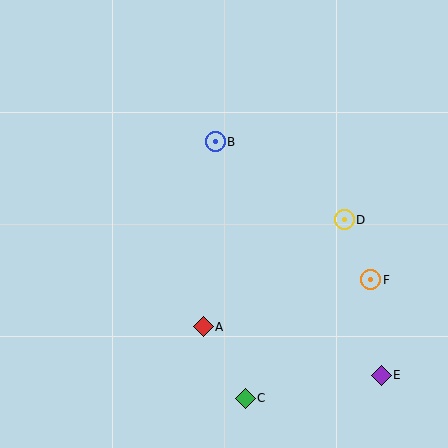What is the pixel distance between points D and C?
The distance between D and C is 204 pixels.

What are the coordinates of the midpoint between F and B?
The midpoint between F and B is at (293, 211).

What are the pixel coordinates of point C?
Point C is at (245, 398).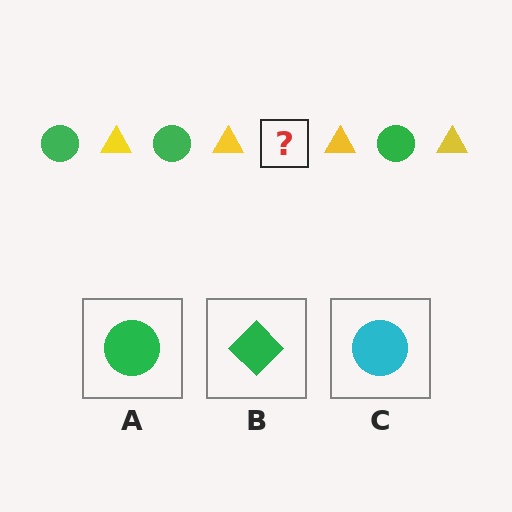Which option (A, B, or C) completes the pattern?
A.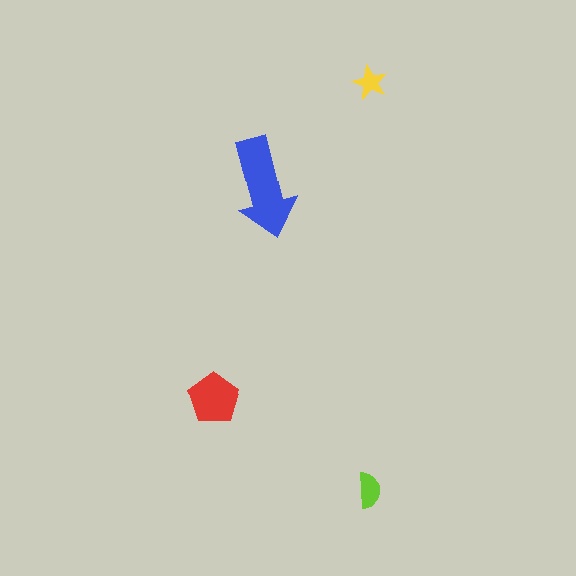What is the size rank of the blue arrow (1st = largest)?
1st.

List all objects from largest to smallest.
The blue arrow, the red pentagon, the lime semicircle, the yellow star.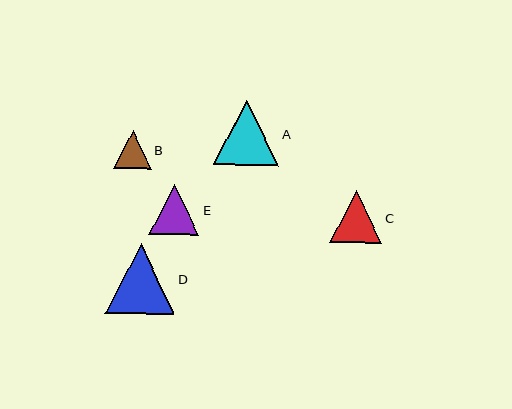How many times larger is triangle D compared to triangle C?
Triangle D is approximately 1.3 times the size of triangle C.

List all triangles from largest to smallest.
From largest to smallest: D, A, C, E, B.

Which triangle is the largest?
Triangle D is the largest with a size of approximately 69 pixels.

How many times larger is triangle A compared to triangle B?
Triangle A is approximately 1.7 times the size of triangle B.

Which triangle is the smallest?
Triangle B is the smallest with a size of approximately 38 pixels.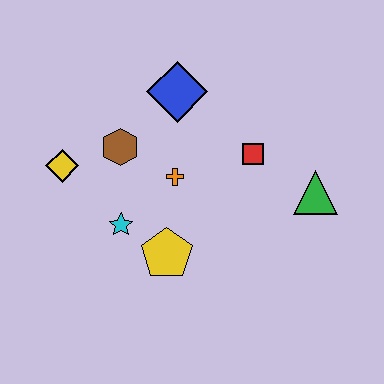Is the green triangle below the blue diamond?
Yes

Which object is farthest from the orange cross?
The green triangle is farthest from the orange cross.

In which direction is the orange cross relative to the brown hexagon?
The orange cross is to the right of the brown hexagon.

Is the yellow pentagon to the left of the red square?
Yes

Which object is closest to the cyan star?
The yellow pentagon is closest to the cyan star.